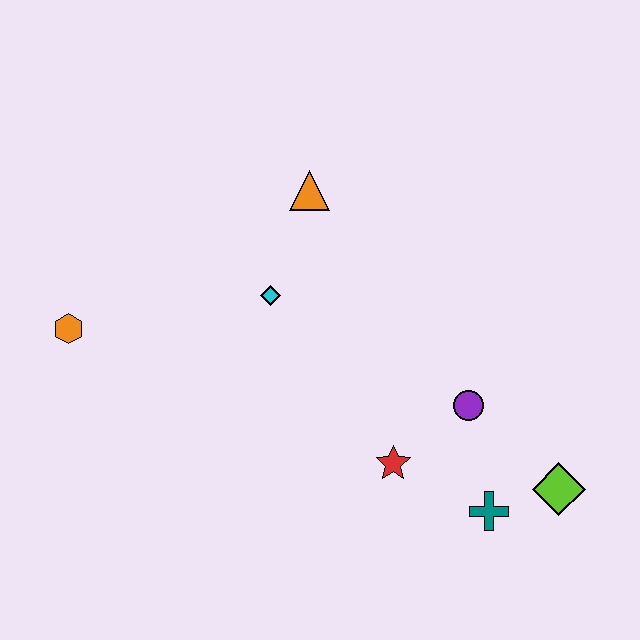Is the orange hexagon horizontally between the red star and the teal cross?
No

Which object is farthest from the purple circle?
The orange hexagon is farthest from the purple circle.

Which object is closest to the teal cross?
The lime diamond is closest to the teal cross.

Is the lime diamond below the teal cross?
No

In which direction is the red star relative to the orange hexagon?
The red star is to the right of the orange hexagon.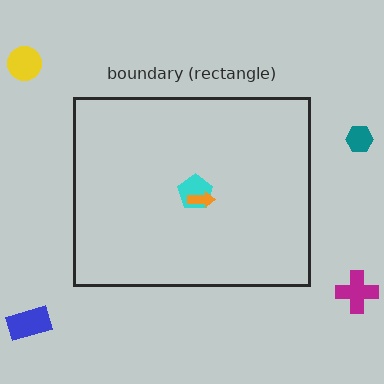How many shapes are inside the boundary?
2 inside, 4 outside.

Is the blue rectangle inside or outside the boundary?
Outside.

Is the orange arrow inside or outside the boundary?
Inside.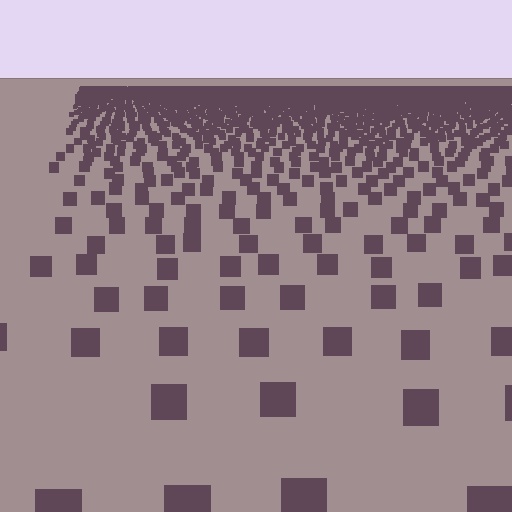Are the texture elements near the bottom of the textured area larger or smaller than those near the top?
Larger. Near the bottom, elements are closer to the viewer and appear at a bigger on-screen size.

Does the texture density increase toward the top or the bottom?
Density increases toward the top.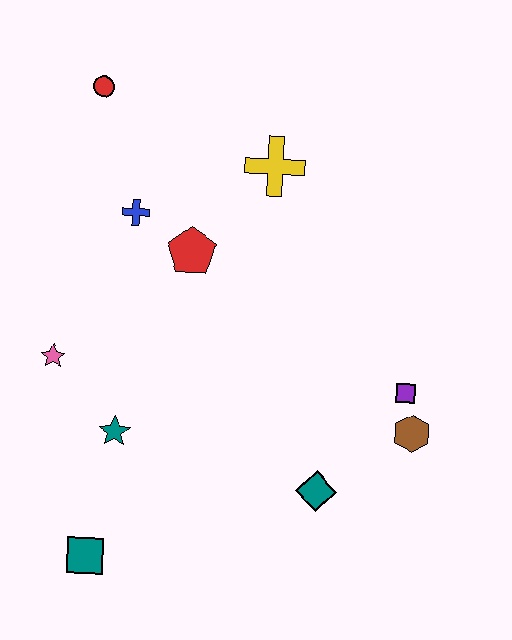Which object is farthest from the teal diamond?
The red circle is farthest from the teal diamond.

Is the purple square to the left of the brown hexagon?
Yes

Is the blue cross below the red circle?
Yes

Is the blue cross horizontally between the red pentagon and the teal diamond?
No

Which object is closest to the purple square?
The brown hexagon is closest to the purple square.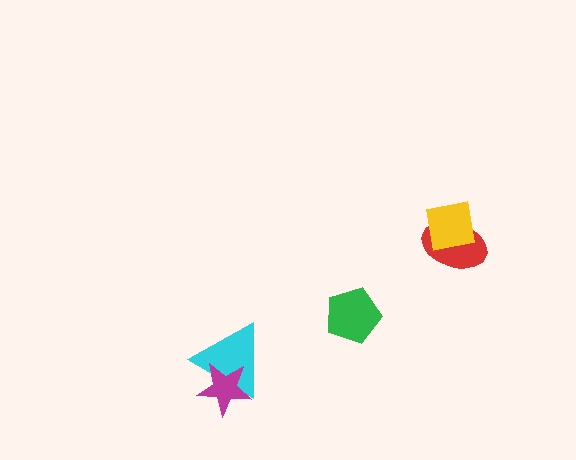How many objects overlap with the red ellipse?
1 object overlaps with the red ellipse.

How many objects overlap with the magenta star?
1 object overlaps with the magenta star.